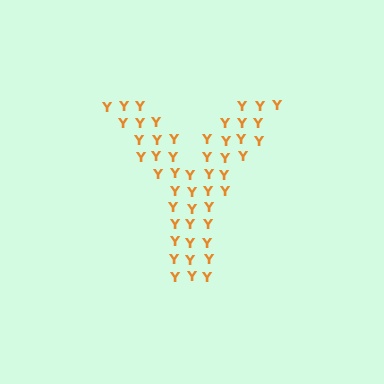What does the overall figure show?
The overall figure shows the letter Y.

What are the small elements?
The small elements are letter Y's.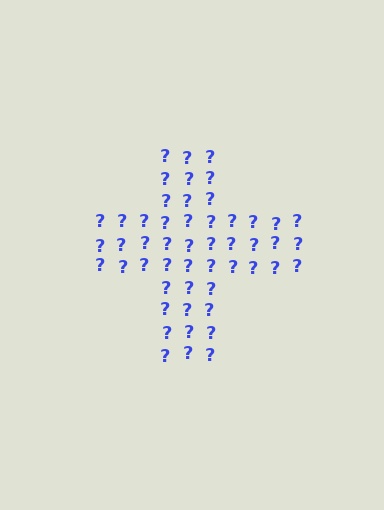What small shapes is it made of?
It is made of small question marks.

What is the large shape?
The large shape is a cross.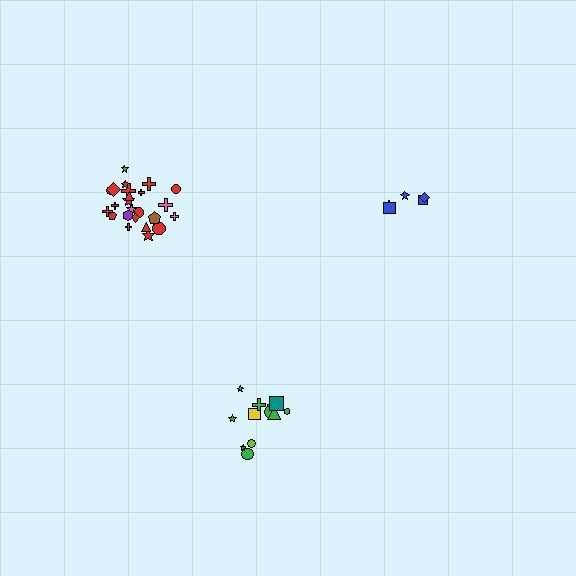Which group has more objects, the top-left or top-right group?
The top-left group.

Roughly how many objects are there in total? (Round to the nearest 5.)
Roughly 40 objects in total.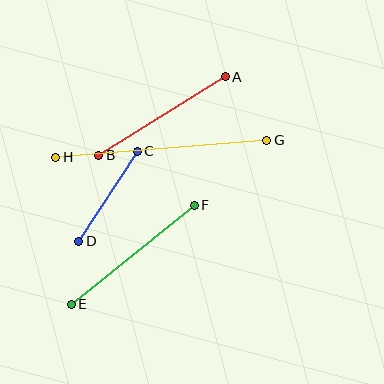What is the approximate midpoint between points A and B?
The midpoint is at approximately (162, 116) pixels.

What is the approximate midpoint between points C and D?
The midpoint is at approximately (108, 196) pixels.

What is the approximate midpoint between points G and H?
The midpoint is at approximately (161, 149) pixels.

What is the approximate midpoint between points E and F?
The midpoint is at approximately (133, 255) pixels.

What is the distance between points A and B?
The distance is approximately 149 pixels.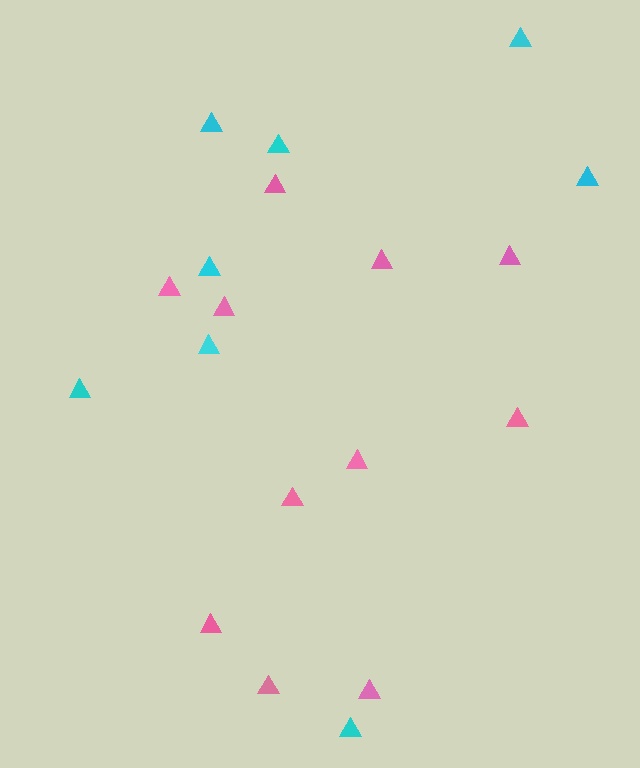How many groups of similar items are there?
There are 2 groups: one group of pink triangles (11) and one group of cyan triangles (8).